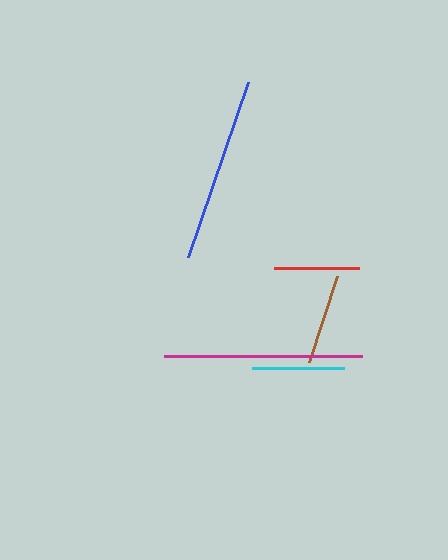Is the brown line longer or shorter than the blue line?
The blue line is longer than the brown line.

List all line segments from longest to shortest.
From longest to shortest: magenta, blue, cyan, brown, red.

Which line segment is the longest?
The magenta line is the longest at approximately 199 pixels.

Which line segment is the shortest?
The red line is the shortest at approximately 85 pixels.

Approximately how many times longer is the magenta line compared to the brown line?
The magenta line is approximately 2.2 times the length of the brown line.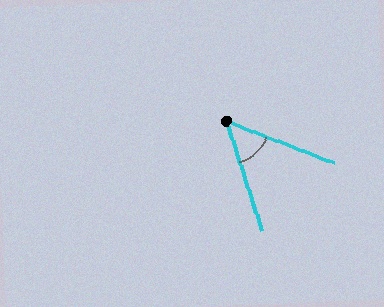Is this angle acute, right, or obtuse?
It is acute.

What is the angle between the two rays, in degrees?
Approximately 51 degrees.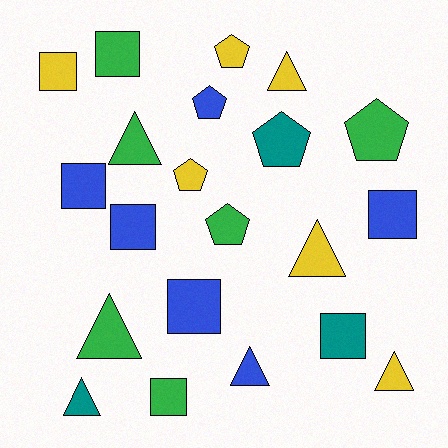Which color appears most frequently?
Yellow, with 6 objects.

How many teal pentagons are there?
There is 1 teal pentagon.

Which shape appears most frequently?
Square, with 8 objects.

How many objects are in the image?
There are 21 objects.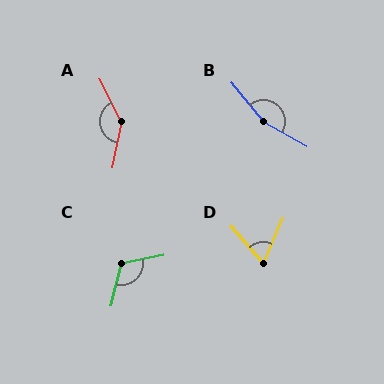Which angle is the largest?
B, at approximately 159 degrees.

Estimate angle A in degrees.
Approximately 141 degrees.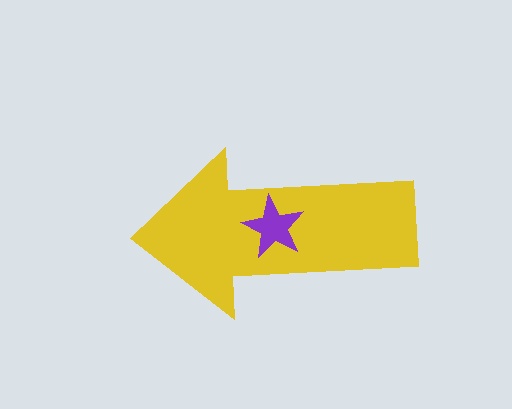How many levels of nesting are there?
2.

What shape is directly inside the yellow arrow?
The purple star.